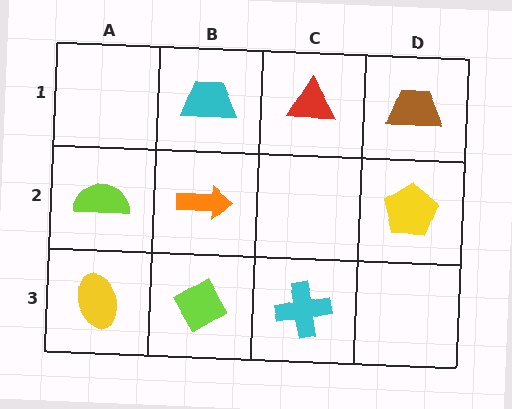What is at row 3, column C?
A cyan cross.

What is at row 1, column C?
A red triangle.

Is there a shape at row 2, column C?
No, that cell is empty.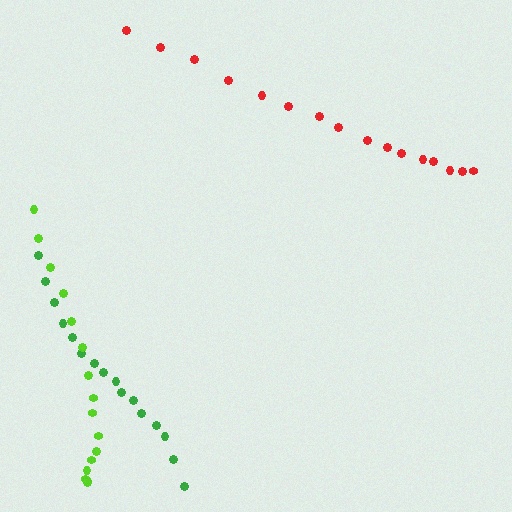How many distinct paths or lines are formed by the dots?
There are 3 distinct paths.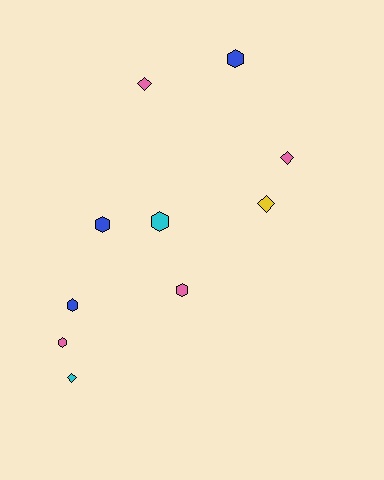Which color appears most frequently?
Pink, with 4 objects.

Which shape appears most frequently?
Hexagon, with 6 objects.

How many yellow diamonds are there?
There is 1 yellow diamond.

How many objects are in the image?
There are 10 objects.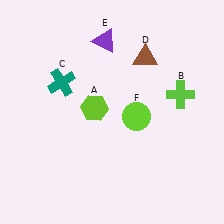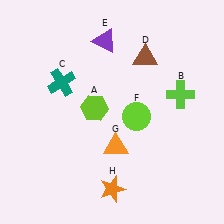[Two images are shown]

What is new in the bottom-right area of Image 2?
An orange star (H) was added in the bottom-right area of Image 2.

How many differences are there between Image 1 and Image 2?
There are 2 differences between the two images.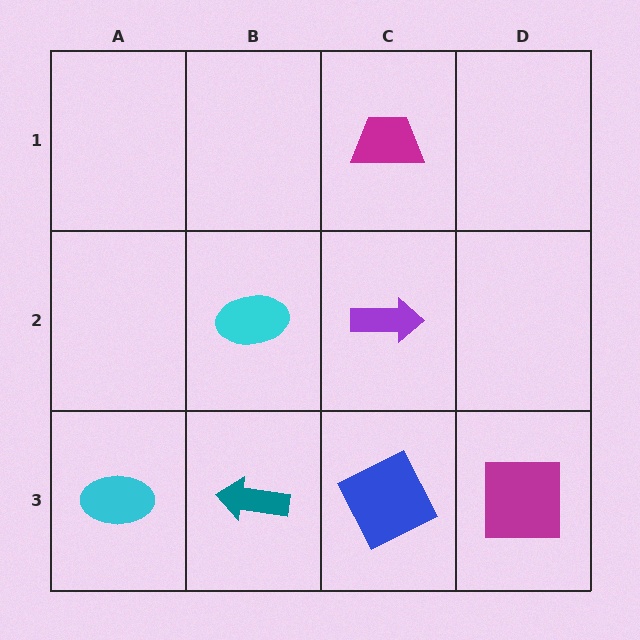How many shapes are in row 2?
2 shapes.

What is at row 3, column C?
A blue square.